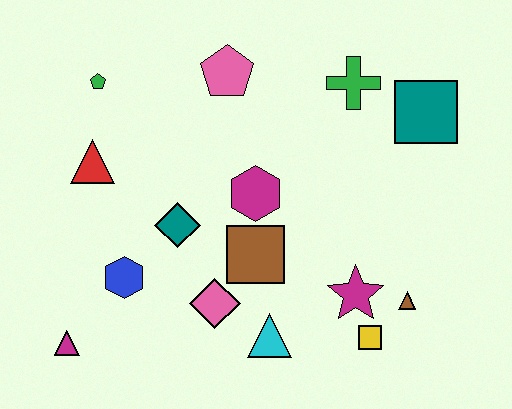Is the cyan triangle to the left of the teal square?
Yes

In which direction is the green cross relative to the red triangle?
The green cross is to the right of the red triangle.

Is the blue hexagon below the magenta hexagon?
Yes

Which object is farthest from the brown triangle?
The green pentagon is farthest from the brown triangle.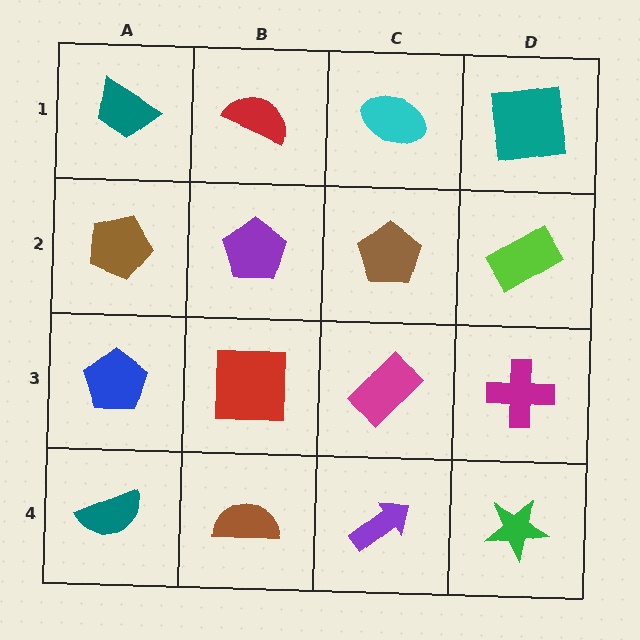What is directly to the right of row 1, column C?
A teal square.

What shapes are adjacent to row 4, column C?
A magenta rectangle (row 3, column C), a brown semicircle (row 4, column B), a green star (row 4, column D).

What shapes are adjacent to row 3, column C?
A brown pentagon (row 2, column C), a purple arrow (row 4, column C), a red square (row 3, column B), a magenta cross (row 3, column D).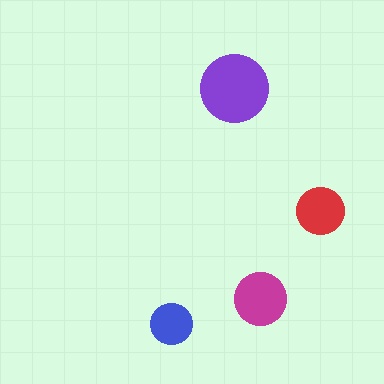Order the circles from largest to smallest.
the purple one, the magenta one, the red one, the blue one.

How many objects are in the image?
There are 4 objects in the image.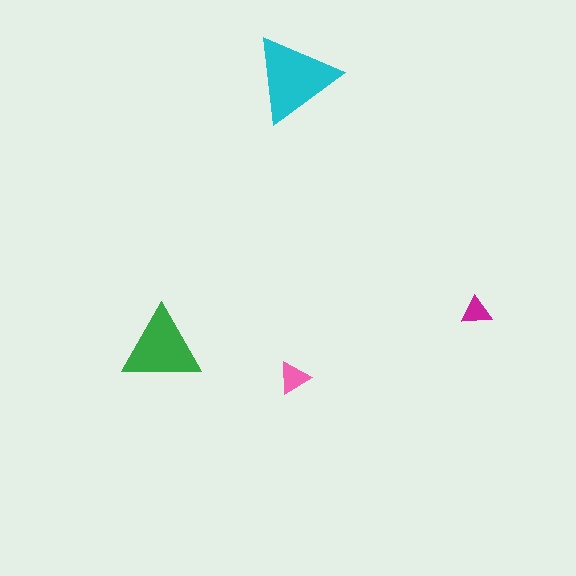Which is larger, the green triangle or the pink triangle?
The green one.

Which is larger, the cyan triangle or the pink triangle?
The cyan one.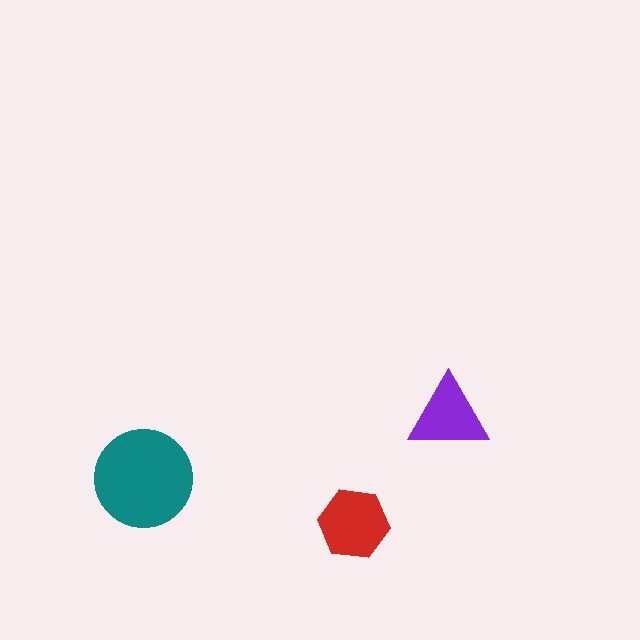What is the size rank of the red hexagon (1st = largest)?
2nd.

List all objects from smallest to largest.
The purple triangle, the red hexagon, the teal circle.